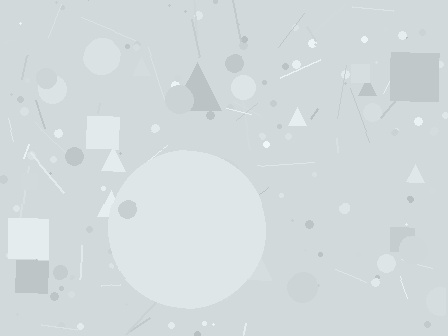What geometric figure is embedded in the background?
A circle is embedded in the background.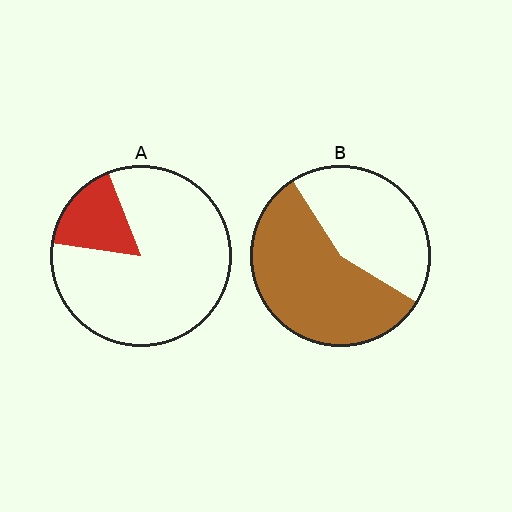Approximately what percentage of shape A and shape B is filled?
A is approximately 15% and B is approximately 55%.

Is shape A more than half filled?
No.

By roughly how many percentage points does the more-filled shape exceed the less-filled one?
By roughly 40 percentage points (B over A).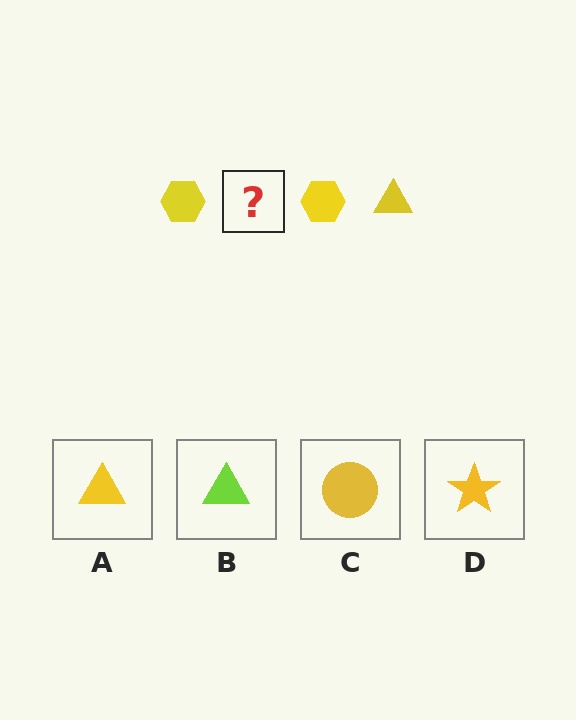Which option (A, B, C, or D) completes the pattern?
A.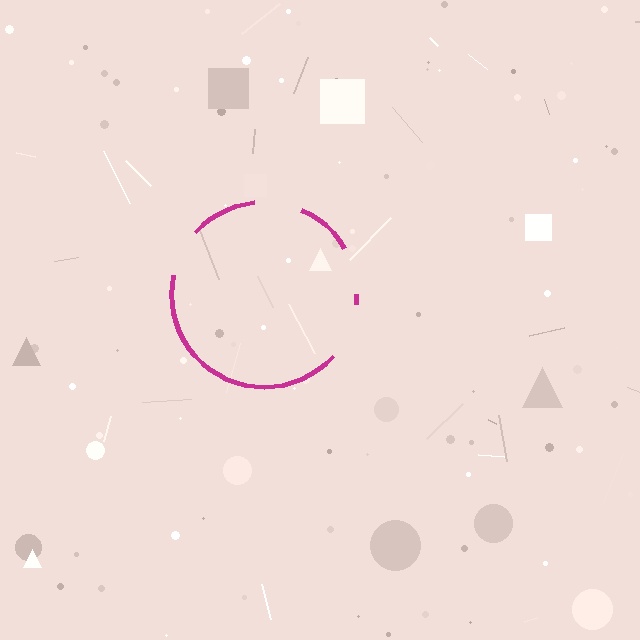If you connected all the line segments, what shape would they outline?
They would outline a circle.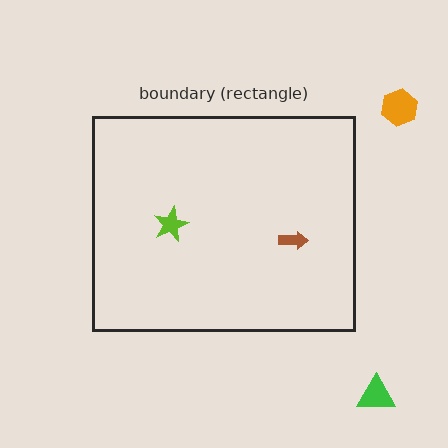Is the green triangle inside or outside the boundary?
Outside.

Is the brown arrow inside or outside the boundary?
Inside.